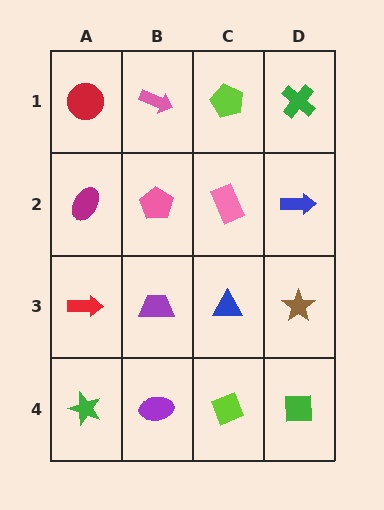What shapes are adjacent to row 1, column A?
A magenta ellipse (row 2, column A), a pink arrow (row 1, column B).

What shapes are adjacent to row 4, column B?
A purple trapezoid (row 3, column B), a green star (row 4, column A), a lime diamond (row 4, column C).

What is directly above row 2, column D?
A green cross.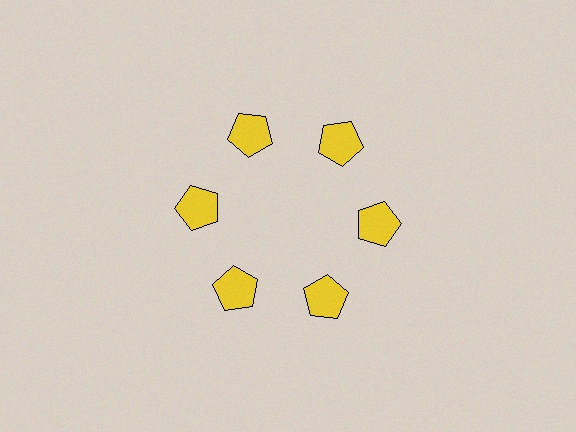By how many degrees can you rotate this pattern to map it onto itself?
The pattern maps onto itself every 60 degrees of rotation.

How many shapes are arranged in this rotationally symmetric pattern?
There are 6 shapes, arranged in 6 groups of 1.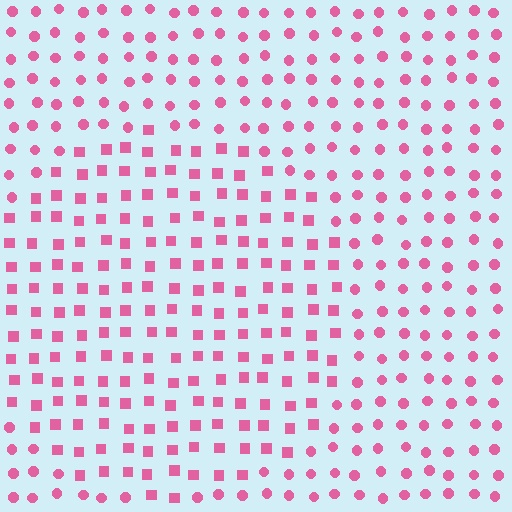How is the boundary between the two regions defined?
The boundary is defined by a change in element shape: squares inside vs. circles outside. All elements share the same color and spacing.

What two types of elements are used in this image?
The image uses squares inside the circle region and circles outside it.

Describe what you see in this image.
The image is filled with small pink elements arranged in a uniform grid. A circle-shaped region contains squares, while the surrounding area contains circles. The boundary is defined purely by the change in element shape.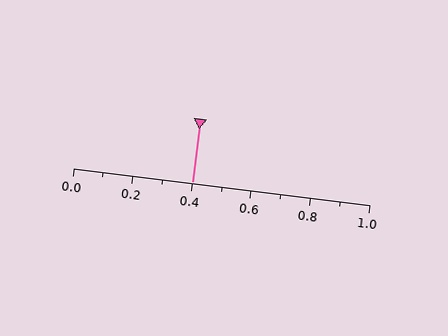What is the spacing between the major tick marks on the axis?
The major ticks are spaced 0.2 apart.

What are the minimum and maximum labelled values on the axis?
The axis runs from 0.0 to 1.0.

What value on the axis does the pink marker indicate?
The marker indicates approximately 0.4.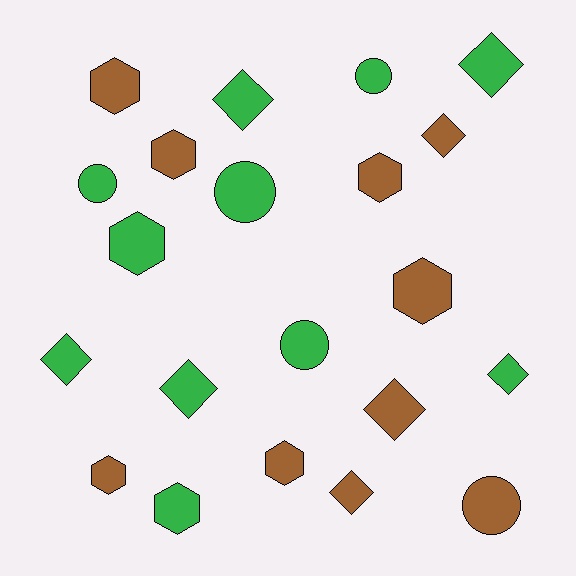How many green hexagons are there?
There are 2 green hexagons.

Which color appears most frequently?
Green, with 11 objects.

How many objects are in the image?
There are 21 objects.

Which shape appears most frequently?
Diamond, with 8 objects.